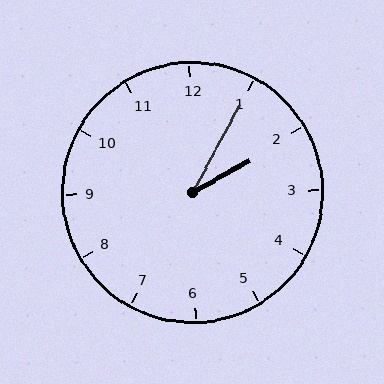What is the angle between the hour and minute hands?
Approximately 32 degrees.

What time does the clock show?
2:05.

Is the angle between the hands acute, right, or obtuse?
It is acute.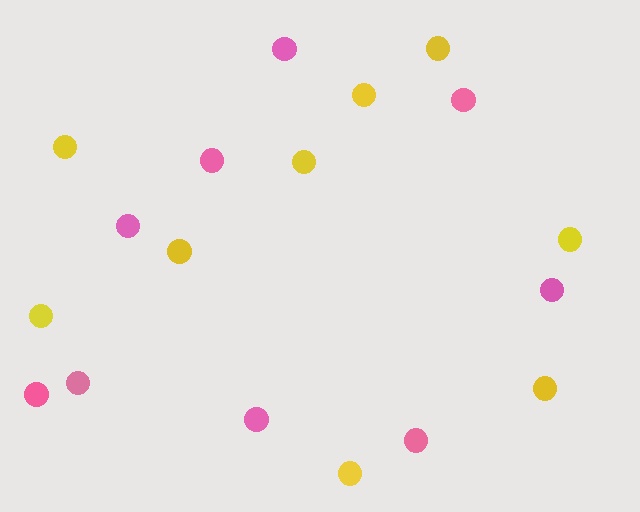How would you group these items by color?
There are 2 groups: one group of pink circles (9) and one group of yellow circles (9).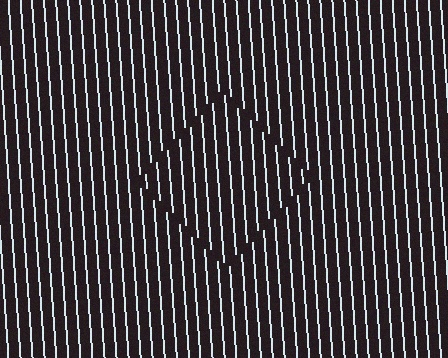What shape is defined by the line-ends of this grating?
An illusory square. The interior of the shape contains the same grating, shifted by half a period — the contour is defined by the phase discontinuity where line-ends from the inner and outer gratings abut.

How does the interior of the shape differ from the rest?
The interior of the shape contains the same grating, shifted by half a period — the contour is defined by the phase discontinuity where line-ends from the inner and outer gratings abut.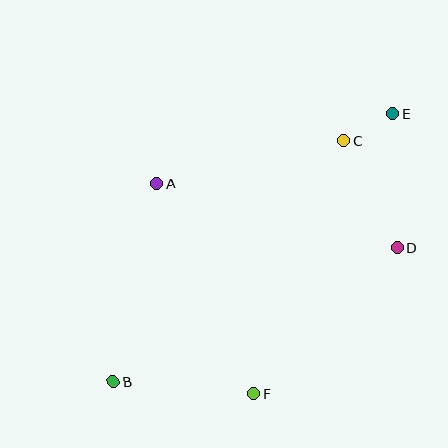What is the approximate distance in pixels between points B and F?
The distance between B and F is approximately 141 pixels.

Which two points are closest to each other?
Points C and E are closest to each other.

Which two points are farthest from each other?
Points B and E are farthest from each other.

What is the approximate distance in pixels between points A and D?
The distance between A and D is approximately 250 pixels.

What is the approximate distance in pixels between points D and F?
The distance between D and F is approximately 205 pixels.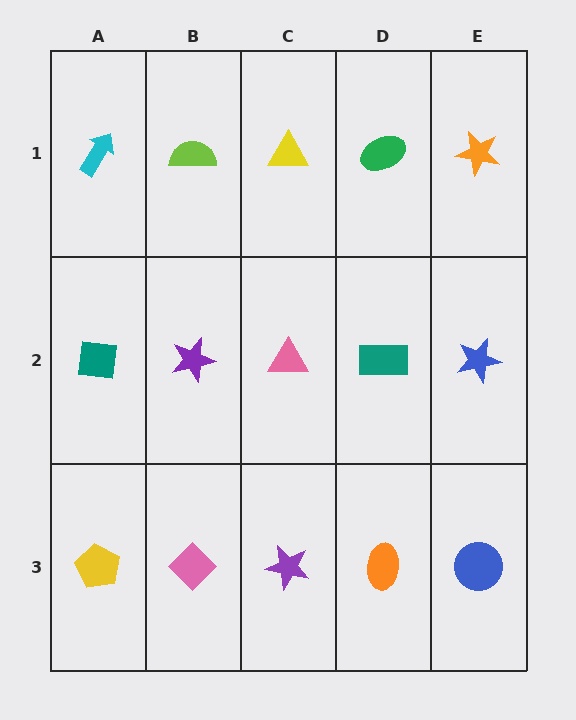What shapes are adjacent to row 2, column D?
A green ellipse (row 1, column D), an orange ellipse (row 3, column D), a pink triangle (row 2, column C), a blue star (row 2, column E).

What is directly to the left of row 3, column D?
A purple star.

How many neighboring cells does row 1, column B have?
3.